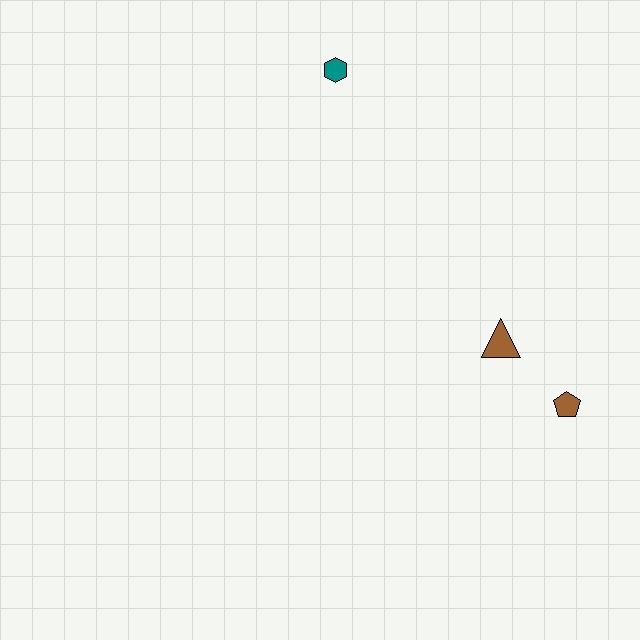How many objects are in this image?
There are 3 objects.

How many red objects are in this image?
There are no red objects.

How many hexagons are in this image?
There is 1 hexagon.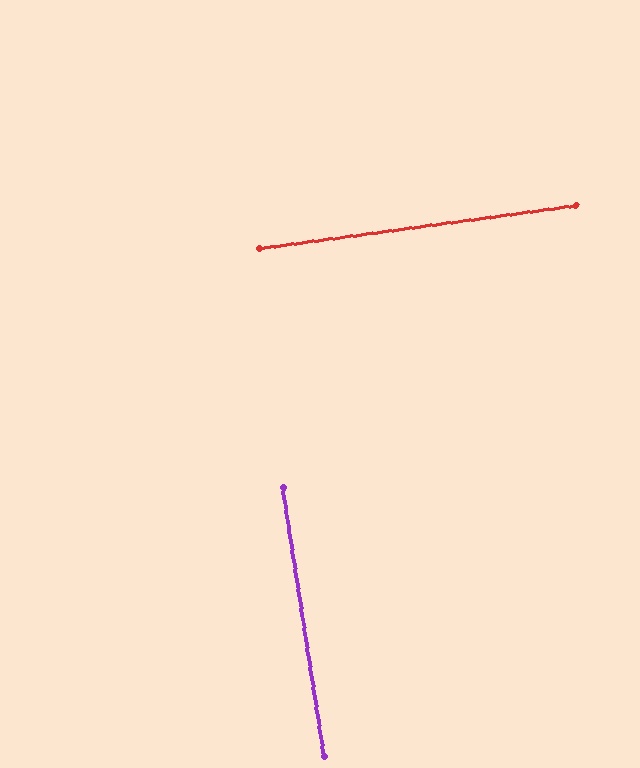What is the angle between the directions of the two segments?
Approximately 89 degrees.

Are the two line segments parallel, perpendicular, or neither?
Perpendicular — they meet at approximately 89°.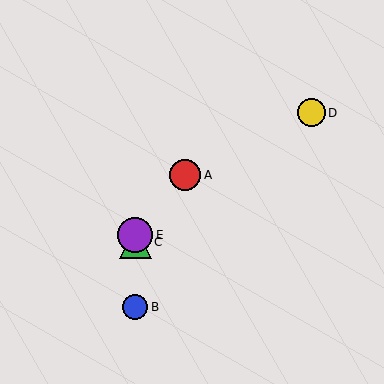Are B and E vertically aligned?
Yes, both are at x≈135.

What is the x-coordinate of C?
Object C is at x≈135.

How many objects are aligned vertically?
3 objects (B, C, E) are aligned vertically.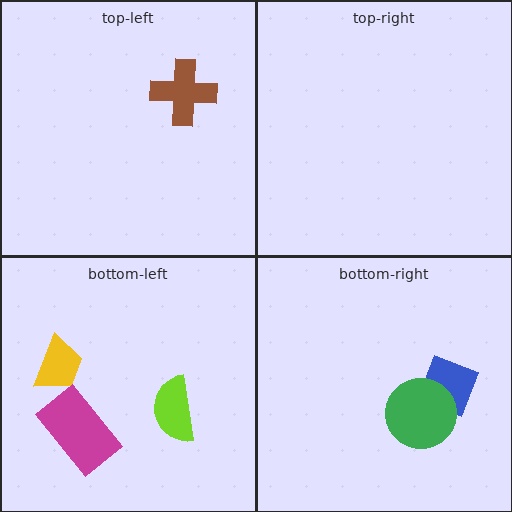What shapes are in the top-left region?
The brown cross.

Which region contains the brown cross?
The top-left region.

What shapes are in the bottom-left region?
The yellow trapezoid, the lime semicircle, the magenta rectangle.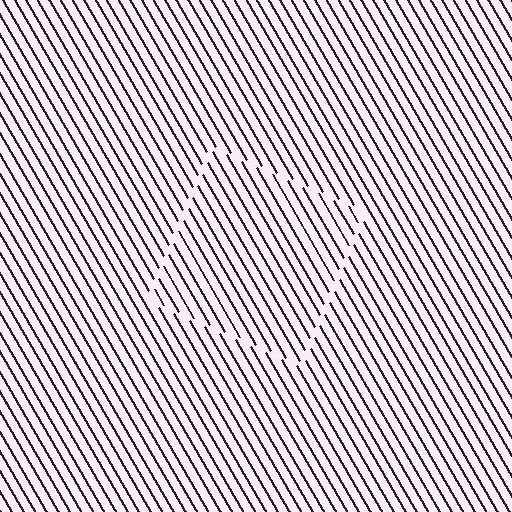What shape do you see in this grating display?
An illusory square. The interior of the shape contains the same grating, shifted by half a period — the contour is defined by the phase discontinuity where line-ends from the inner and outer gratings abut.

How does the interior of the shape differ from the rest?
The interior of the shape contains the same grating, shifted by half a period — the contour is defined by the phase discontinuity where line-ends from the inner and outer gratings abut.